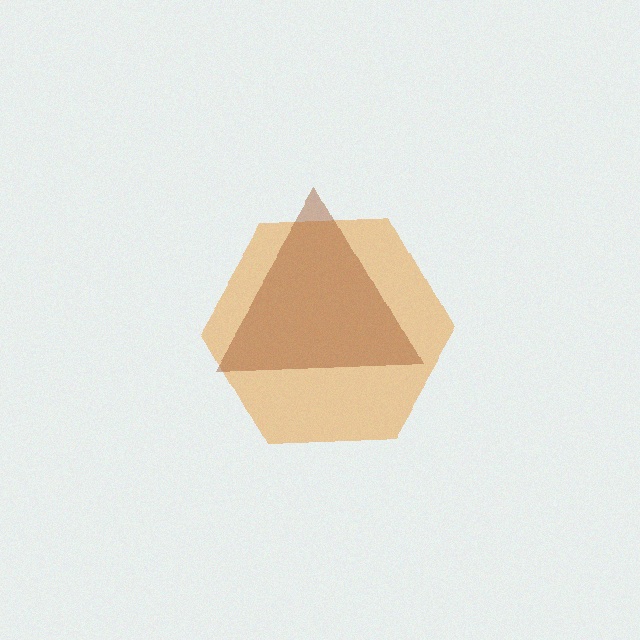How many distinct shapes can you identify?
There are 2 distinct shapes: an orange hexagon, a brown triangle.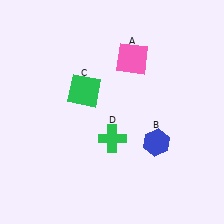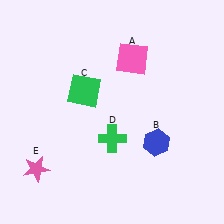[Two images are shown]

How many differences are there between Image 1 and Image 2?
There is 1 difference between the two images.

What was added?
A pink star (E) was added in Image 2.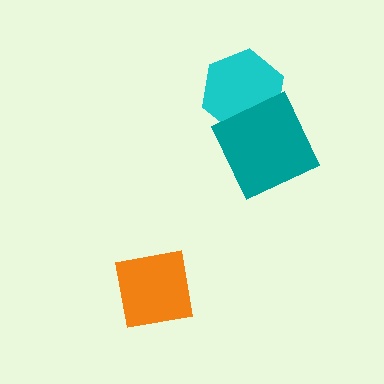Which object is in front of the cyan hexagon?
The teal square is in front of the cyan hexagon.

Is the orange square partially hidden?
No, no other shape covers it.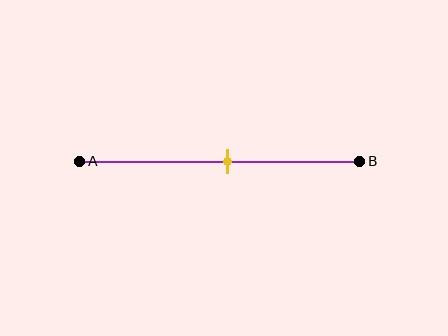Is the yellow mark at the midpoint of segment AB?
No, the mark is at about 55% from A, not at the 50% midpoint.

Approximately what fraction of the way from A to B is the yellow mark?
The yellow mark is approximately 55% of the way from A to B.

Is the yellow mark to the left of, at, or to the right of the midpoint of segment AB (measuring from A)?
The yellow mark is to the right of the midpoint of segment AB.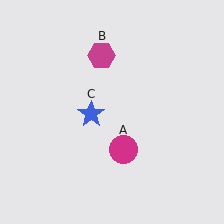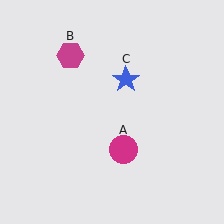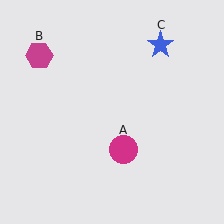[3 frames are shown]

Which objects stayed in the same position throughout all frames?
Magenta circle (object A) remained stationary.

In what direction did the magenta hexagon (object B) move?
The magenta hexagon (object B) moved left.